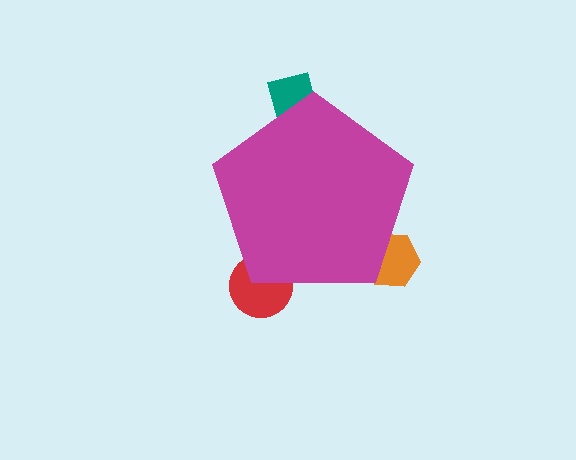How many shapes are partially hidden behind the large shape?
3 shapes are partially hidden.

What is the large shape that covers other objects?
A magenta pentagon.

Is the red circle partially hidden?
Yes, the red circle is partially hidden behind the magenta pentagon.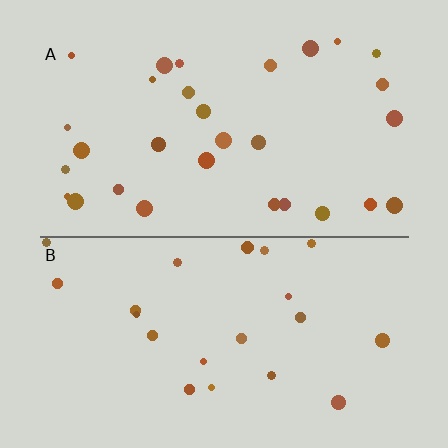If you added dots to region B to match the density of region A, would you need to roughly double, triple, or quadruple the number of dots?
Approximately double.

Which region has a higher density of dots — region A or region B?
A (the top).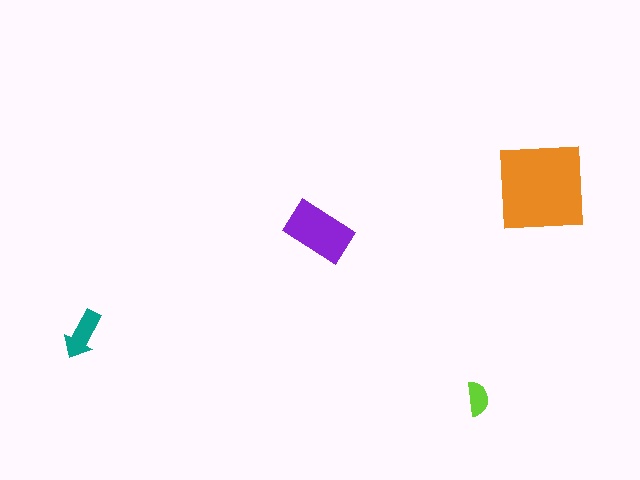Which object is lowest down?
The lime semicircle is bottommost.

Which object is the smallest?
The lime semicircle.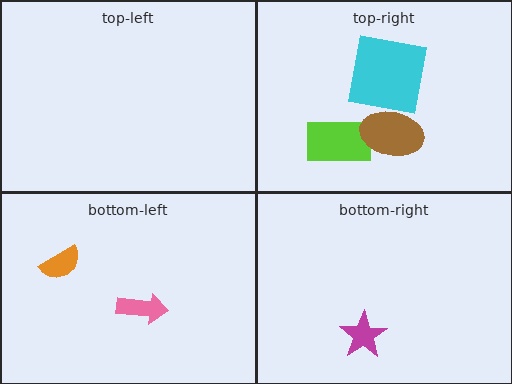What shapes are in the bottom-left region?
The pink arrow, the orange semicircle.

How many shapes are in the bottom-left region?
2.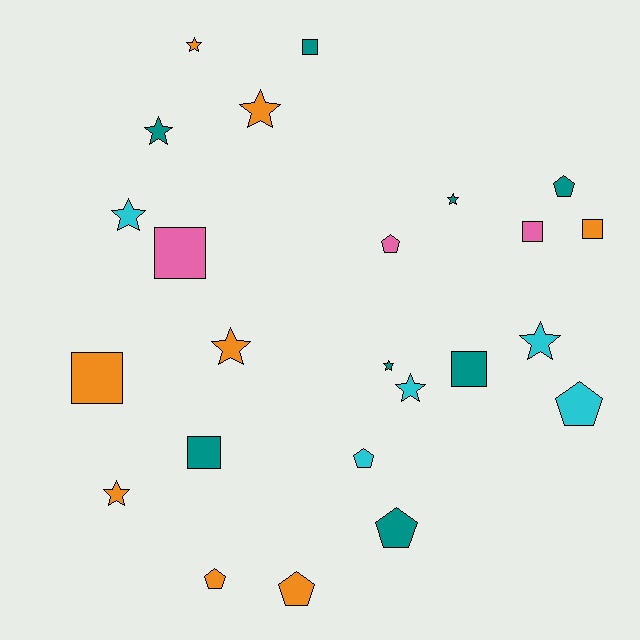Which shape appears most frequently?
Star, with 10 objects.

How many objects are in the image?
There are 24 objects.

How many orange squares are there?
There are 2 orange squares.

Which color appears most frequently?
Orange, with 8 objects.